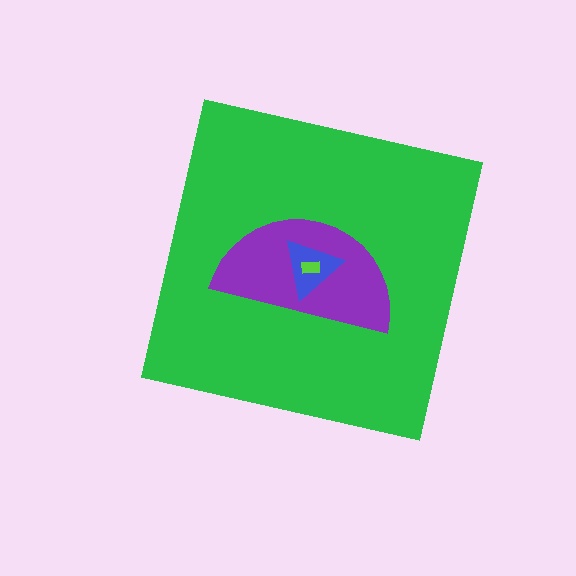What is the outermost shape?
The green square.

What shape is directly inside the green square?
The purple semicircle.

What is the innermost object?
The lime rectangle.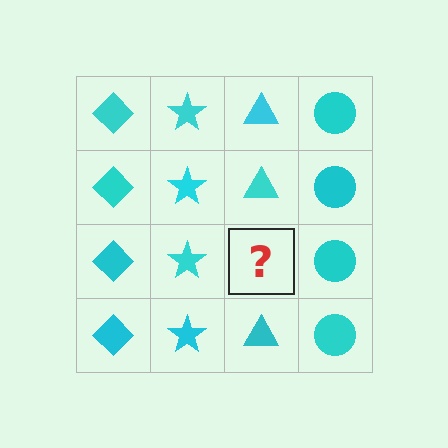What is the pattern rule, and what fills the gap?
The rule is that each column has a consistent shape. The gap should be filled with a cyan triangle.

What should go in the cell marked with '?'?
The missing cell should contain a cyan triangle.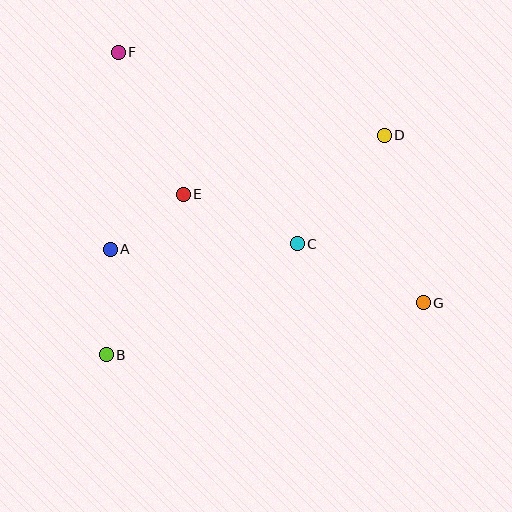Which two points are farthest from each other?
Points F and G are farthest from each other.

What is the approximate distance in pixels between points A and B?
The distance between A and B is approximately 105 pixels.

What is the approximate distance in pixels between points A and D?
The distance between A and D is approximately 297 pixels.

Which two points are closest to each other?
Points A and E are closest to each other.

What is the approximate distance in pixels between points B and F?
The distance between B and F is approximately 302 pixels.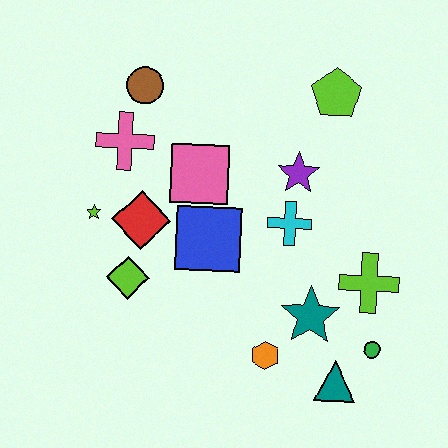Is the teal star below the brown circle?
Yes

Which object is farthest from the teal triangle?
The brown circle is farthest from the teal triangle.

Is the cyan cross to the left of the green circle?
Yes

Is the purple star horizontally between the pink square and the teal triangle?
Yes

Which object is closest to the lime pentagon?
The purple star is closest to the lime pentagon.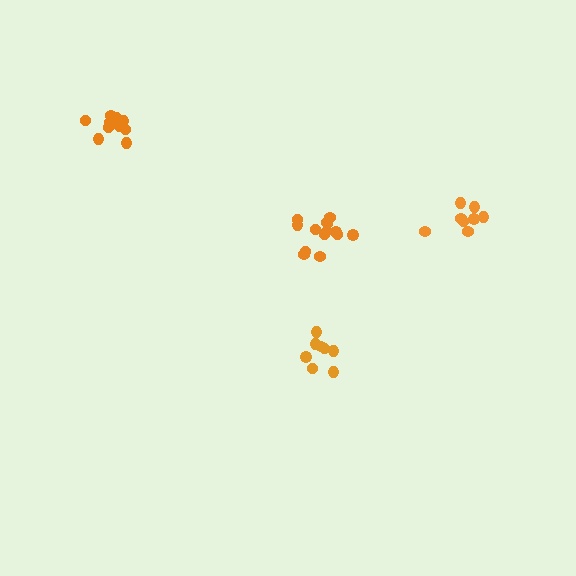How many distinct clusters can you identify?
There are 4 distinct clusters.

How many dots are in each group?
Group 1: 14 dots, Group 2: 8 dots, Group 3: 8 dots, Group 4: 10 dots (40 total).